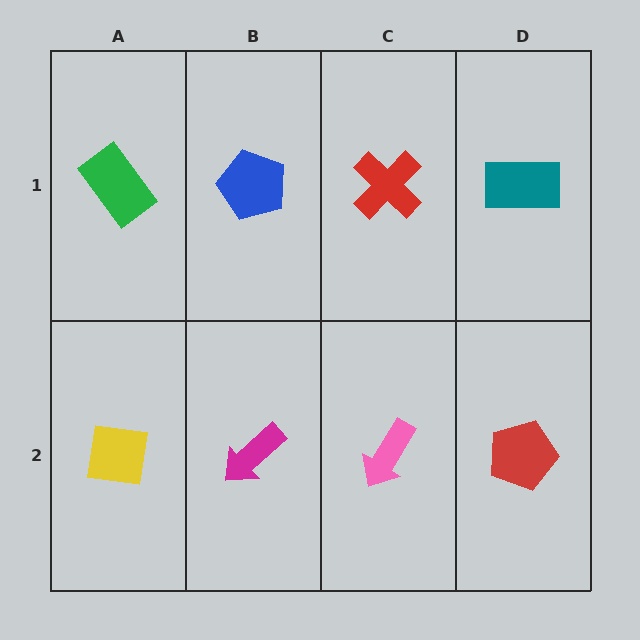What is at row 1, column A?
A green rectangle.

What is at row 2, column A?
A yellow square.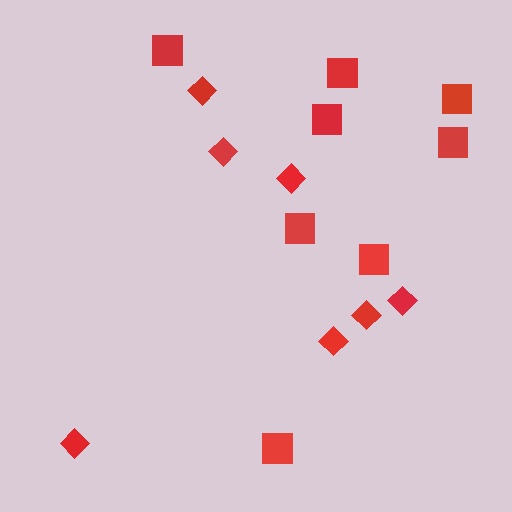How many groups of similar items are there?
There are 2 groups: one group of squares (8) and one group of diamonds (7).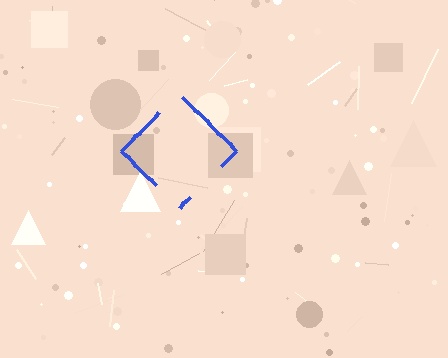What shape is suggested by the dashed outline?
The dashed outline suggests a diamond.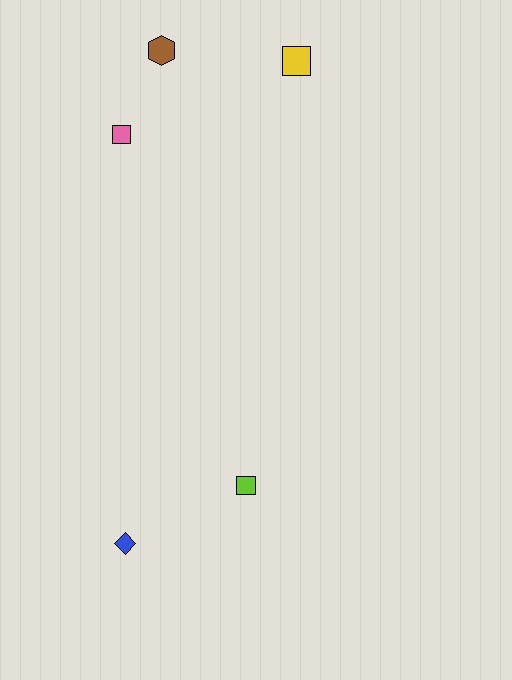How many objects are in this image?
There are 5 objects.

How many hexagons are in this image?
There is 1 hexagon.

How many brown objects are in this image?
There is 1 brown object.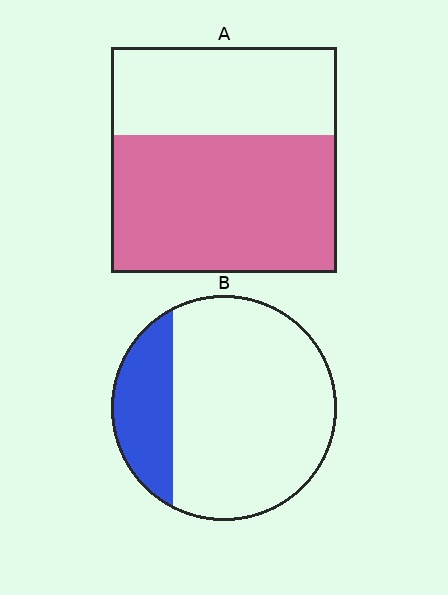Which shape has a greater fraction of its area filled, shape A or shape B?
Shape A.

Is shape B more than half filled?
No.